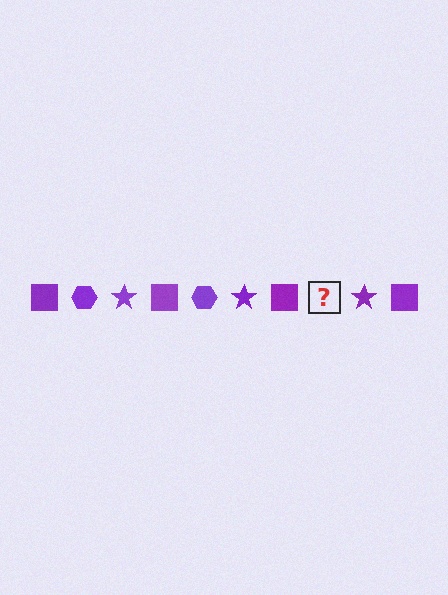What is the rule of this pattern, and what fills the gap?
The rule is that the pattern cycles through square, hexagon, star shapes in purple. The gap should be filled with a purple hexagon.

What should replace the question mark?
The question mark should be replaced with a purple hexagon.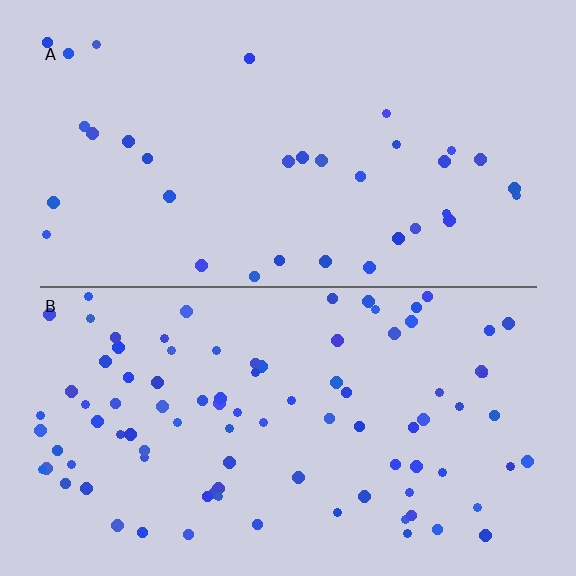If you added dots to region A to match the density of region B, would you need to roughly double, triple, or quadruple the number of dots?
Approximately triple.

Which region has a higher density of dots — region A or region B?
B (the bottom).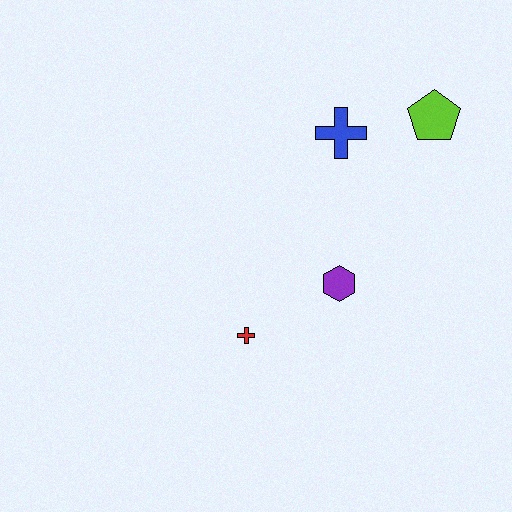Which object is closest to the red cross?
The purple hexagon is closest to the red cross.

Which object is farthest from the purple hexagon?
The lime pentagon is farthest from the purple hexagon.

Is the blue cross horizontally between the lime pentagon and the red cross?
Yes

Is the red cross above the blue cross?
No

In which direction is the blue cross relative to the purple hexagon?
The blue cross is above the purple hexagon.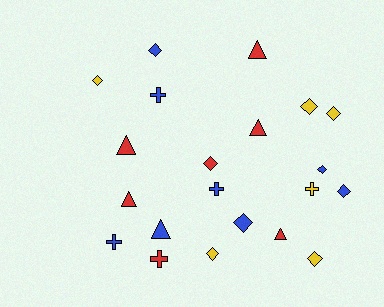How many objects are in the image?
There are 21 objects.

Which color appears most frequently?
Blue, with 8 objects.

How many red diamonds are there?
There is 1 red diamond.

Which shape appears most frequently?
Diamond, with 10 objects.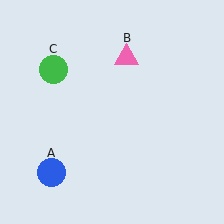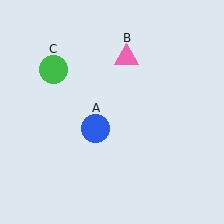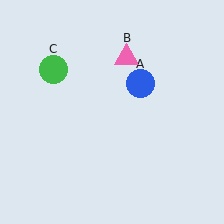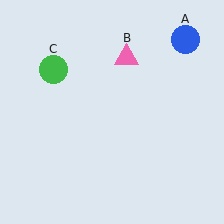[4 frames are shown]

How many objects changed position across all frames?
1 object changed position: blue circle (object A).